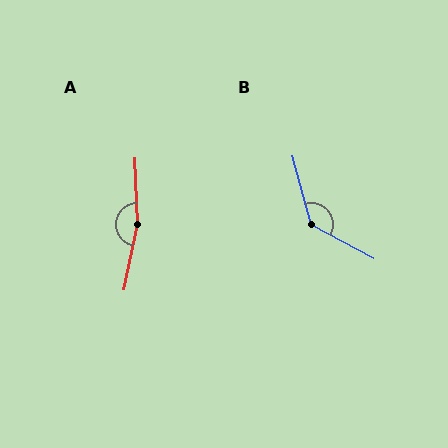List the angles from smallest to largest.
B (133°), A (167°).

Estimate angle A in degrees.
Approximately 167 degrees.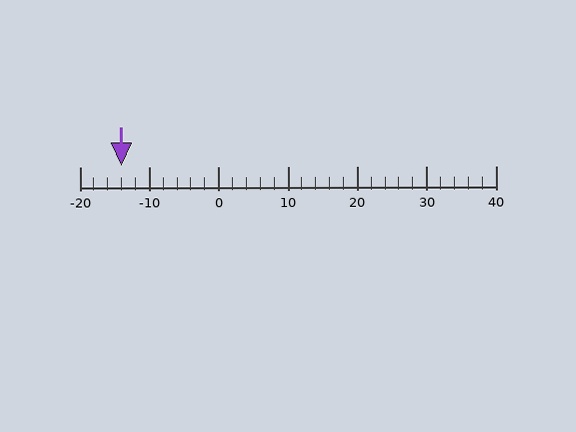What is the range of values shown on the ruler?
The ruler shows values from -20 to 40.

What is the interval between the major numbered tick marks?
The major tick marks are spaced 10 units apart.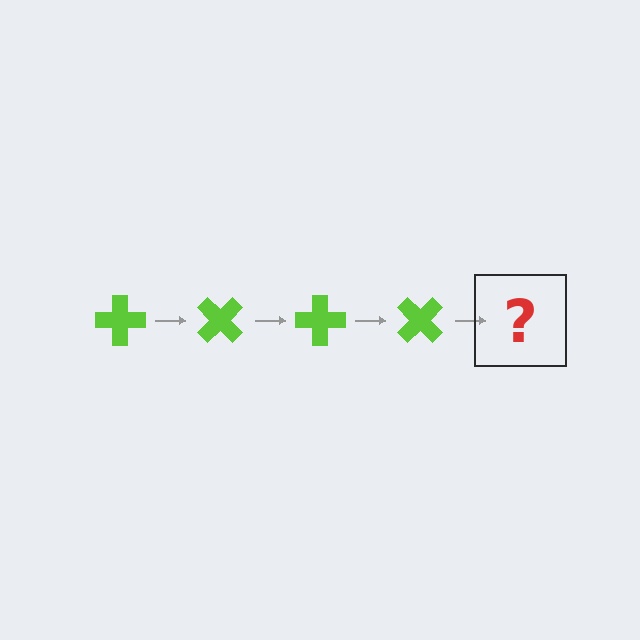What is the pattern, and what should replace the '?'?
The pattern is that the cross rotates 45 degrees each step. The '?' should be a lime cross rotated 180 degrees.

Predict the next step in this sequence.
The next step is a lime cross rotated 180 degrees.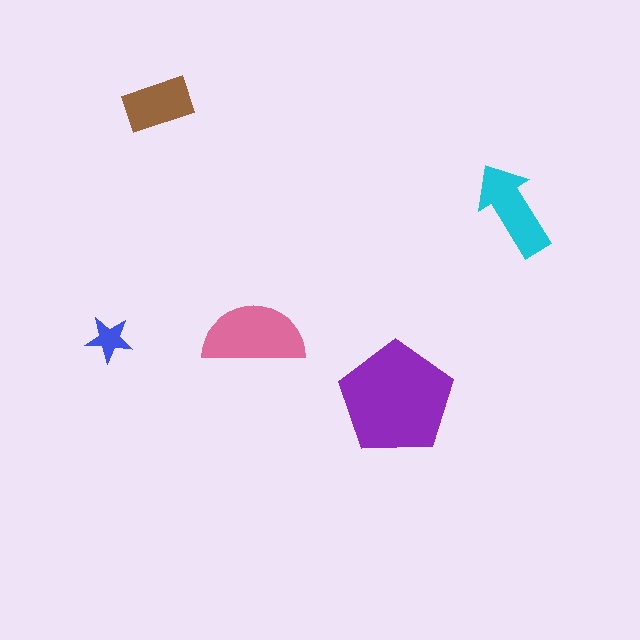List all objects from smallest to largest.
The blue star, the brown rectangle, the cyan arrow, the pink semicircle, the purple pentagon.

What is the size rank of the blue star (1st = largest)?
5th.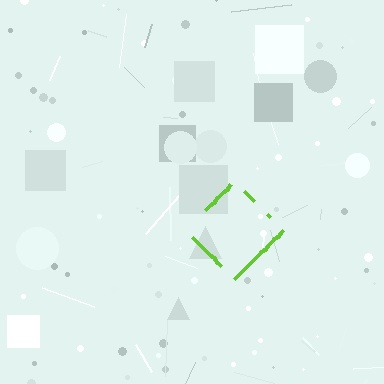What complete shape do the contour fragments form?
The contour fragments form a diamond.